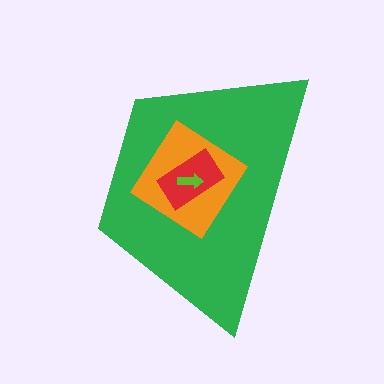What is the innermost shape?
The lime arrow.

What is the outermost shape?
The green trapezoid.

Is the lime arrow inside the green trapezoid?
Yes.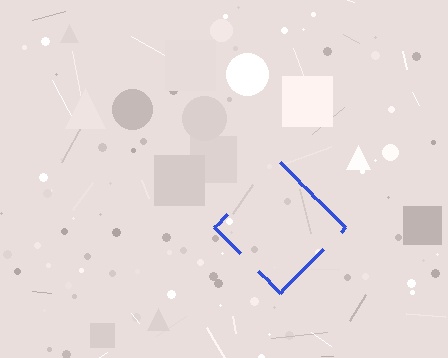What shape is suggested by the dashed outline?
The dashed outline suggests a diamond.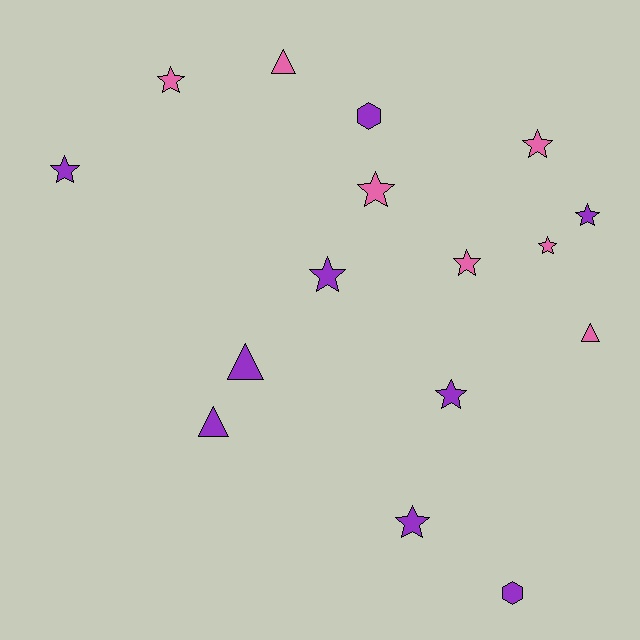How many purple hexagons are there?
There are 2 purple hexagons.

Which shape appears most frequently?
Star, with 10 objects.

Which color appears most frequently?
Purple, with 9 objects.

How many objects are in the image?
There are 16 objects.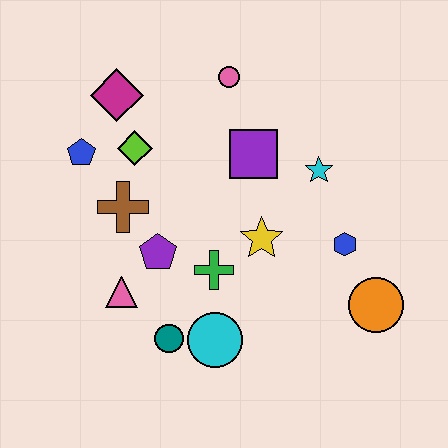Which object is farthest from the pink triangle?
The orange circle is farthest from the pink triangle.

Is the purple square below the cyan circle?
No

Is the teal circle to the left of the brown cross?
No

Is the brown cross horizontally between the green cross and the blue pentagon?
Yes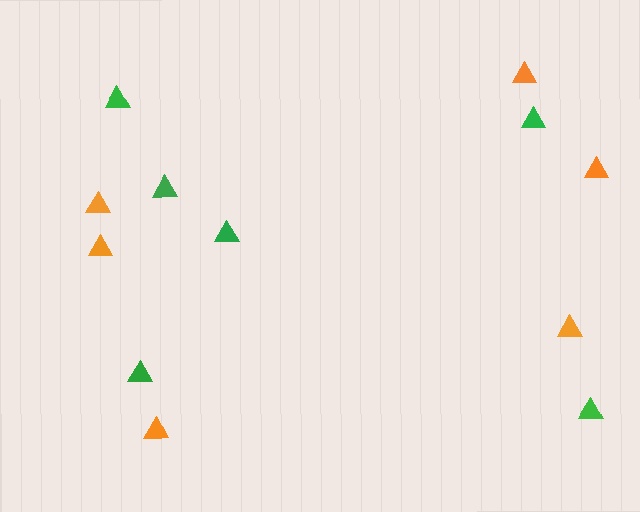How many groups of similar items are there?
There are 2 groups: one group of green triangles (6) and one group of orange triangles (6).